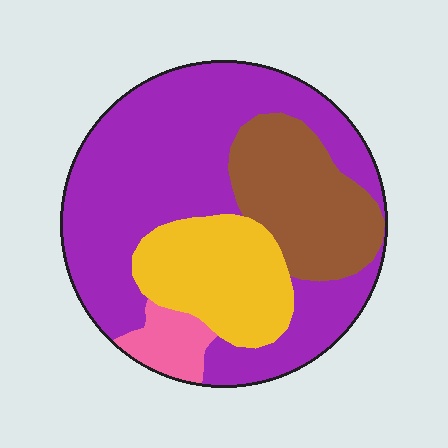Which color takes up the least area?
Pink, at roughly 5%.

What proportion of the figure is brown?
Brown covers 20% of the figure.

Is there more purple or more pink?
Purple.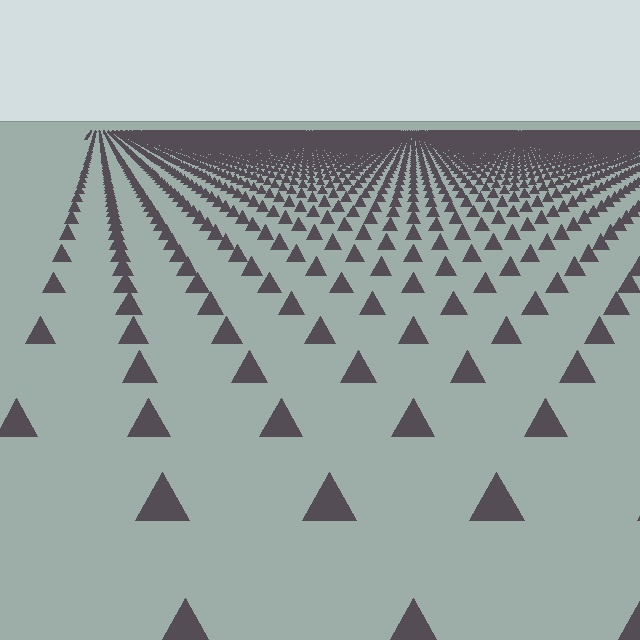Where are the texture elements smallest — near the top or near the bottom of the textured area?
Near the top.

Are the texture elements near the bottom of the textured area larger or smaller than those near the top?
Larger. Near the bottom, elements are closer to the viewer and appear at a bigger on-screen size.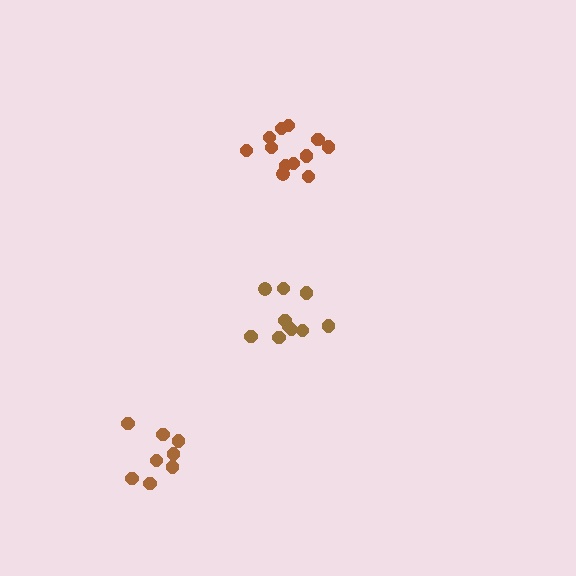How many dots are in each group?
Group 1: 12 dots, Group 2: 8 dots, Group 3: 10 dots (30 total).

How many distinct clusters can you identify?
There are 3 distinct clusters.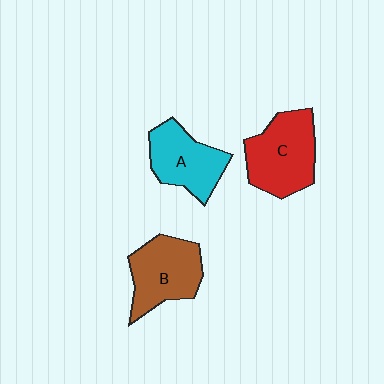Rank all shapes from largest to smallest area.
From largest to smallest: C (red), B (brown), A (cyan).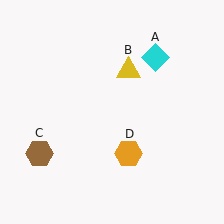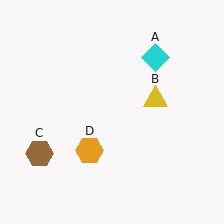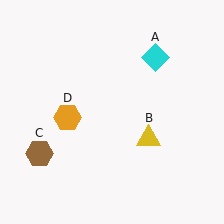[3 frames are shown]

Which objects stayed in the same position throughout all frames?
Cyan diamond (object A) and brown hexagon (object C) remained stationary.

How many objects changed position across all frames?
2 objects changed position: yellow triangle (object B), orange hexagon (object D).